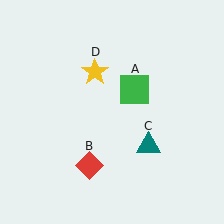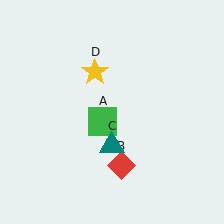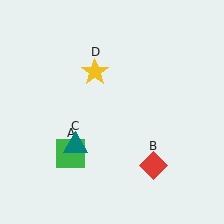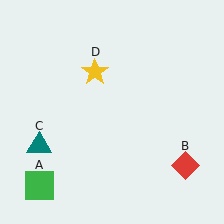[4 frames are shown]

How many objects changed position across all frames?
3 objects changed position: green square (object A), red diamond (object B), teal triangle (object C).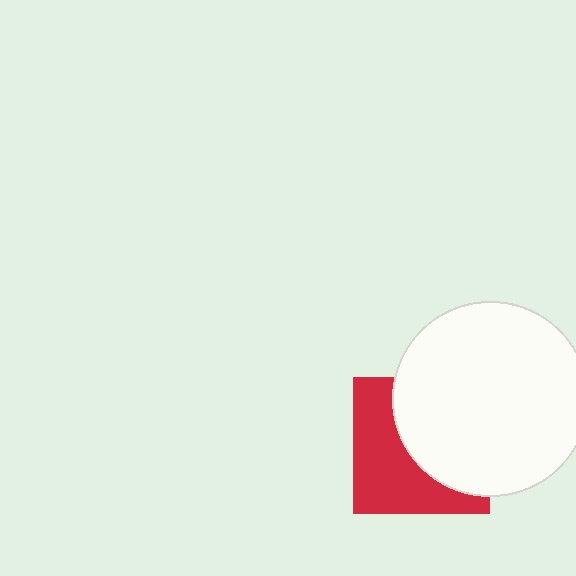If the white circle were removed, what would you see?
You would see the complete red square.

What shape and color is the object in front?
The object in front is a white circle.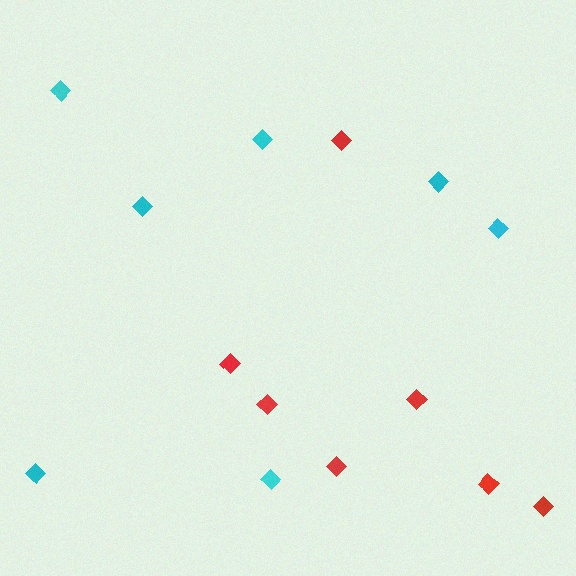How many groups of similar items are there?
There are 2 groups: one group of red diamonds (7) and one group of cyan diamonds (7).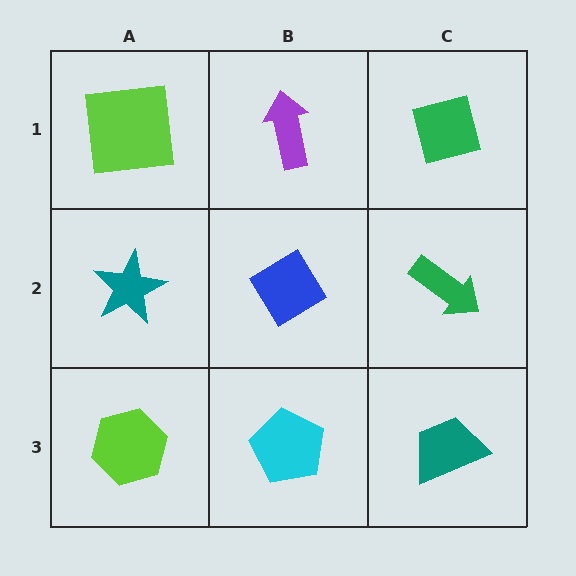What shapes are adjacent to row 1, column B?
A blue diamond (row 2, column B), a lime square (row 1, column A), a green square (row 1, column C).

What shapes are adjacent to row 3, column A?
A teal star (row 2, column A), a cyan pentagon (row 3, column B).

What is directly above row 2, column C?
A green square.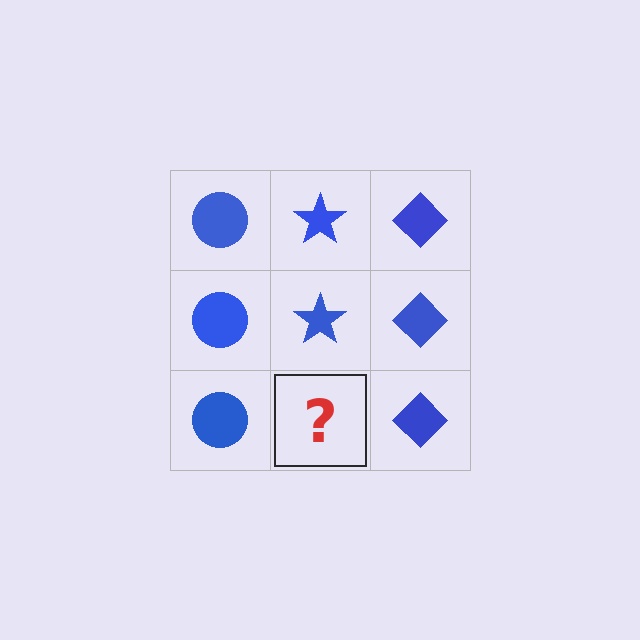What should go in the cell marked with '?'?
The missing cell should contain a blue star.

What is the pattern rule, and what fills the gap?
The rule is that each column has a consistent shape. The gap should be filled with a blue star.